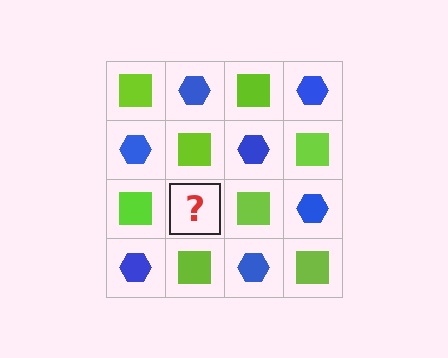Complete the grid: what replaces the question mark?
The question mark should be replaced with a blue hexagon.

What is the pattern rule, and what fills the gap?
The rule is that it alternates lime square and blue hexagon in a checkerboard pattern. The gap should be filled with a blue hexagon.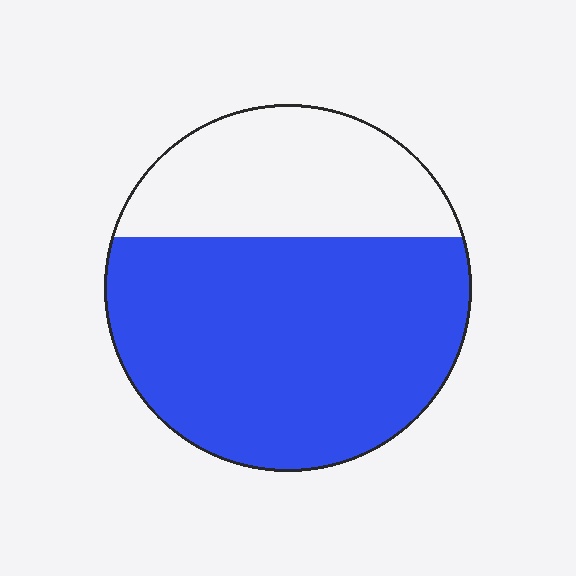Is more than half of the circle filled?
Yes.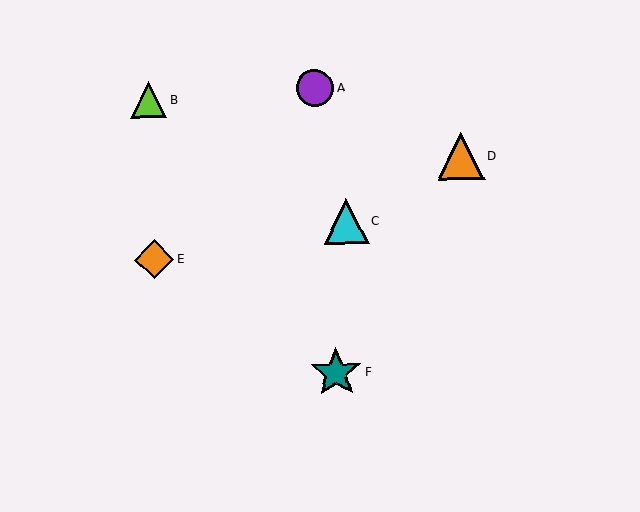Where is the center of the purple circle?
The center of the purple circle is at (315, 88).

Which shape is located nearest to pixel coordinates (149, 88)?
The lime triangle (labeled B) at (148, 100) is nearest to that location.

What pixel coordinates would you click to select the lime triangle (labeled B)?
Click at (148, 100) to select the lime triangle B.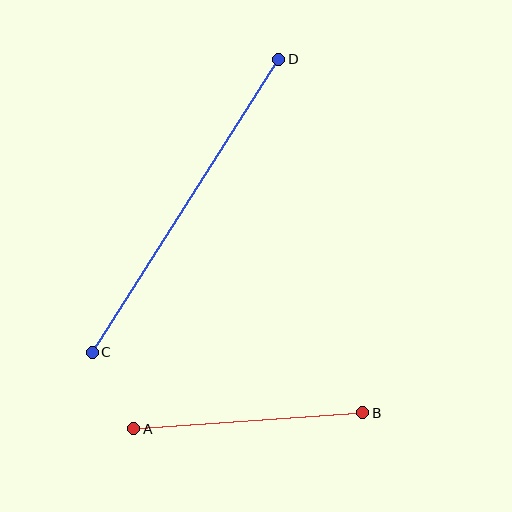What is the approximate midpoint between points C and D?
The midpoint is at approximately (186, 206) pixels.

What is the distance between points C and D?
The distance is approximately 347 pixels.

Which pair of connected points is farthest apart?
Points C and D are farthest apart.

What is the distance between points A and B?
The distance is approximately 229 pixels.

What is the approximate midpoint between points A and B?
The midpoint is at approximately (248, 421) pixels.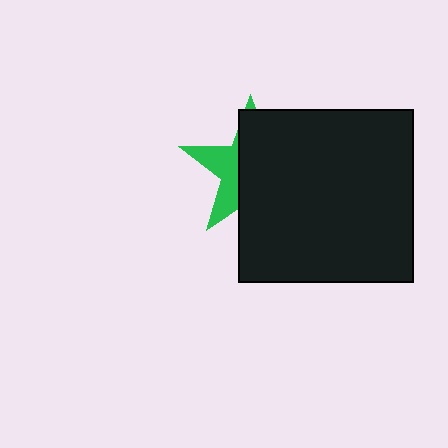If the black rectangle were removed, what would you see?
You would see the complete green star.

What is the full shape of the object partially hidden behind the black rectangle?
The partially hidden object is a green star.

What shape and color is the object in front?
The object in front is a black rectangle.